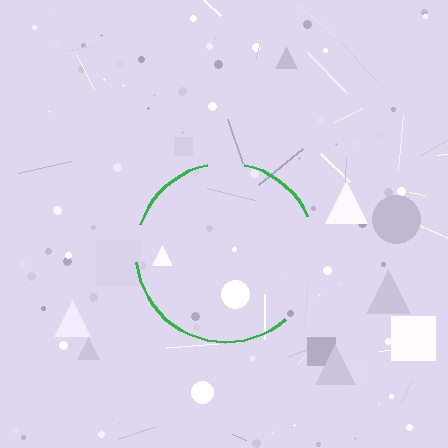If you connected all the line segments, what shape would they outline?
They would outline a circle.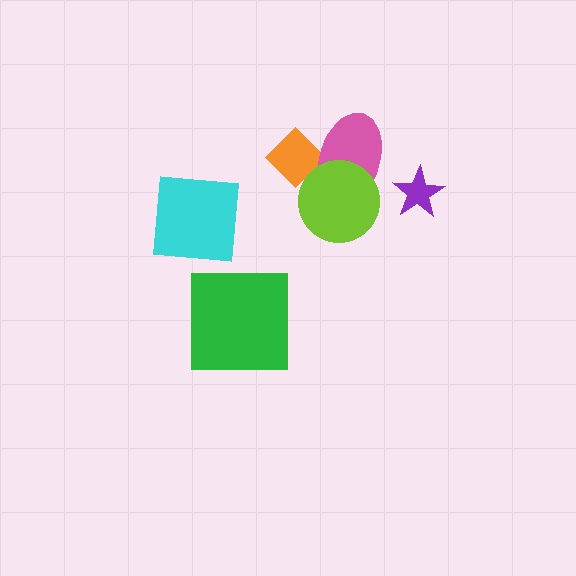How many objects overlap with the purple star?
0 objects overlap with the purple star.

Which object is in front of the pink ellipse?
The lime circle is in front of the pink ellipse.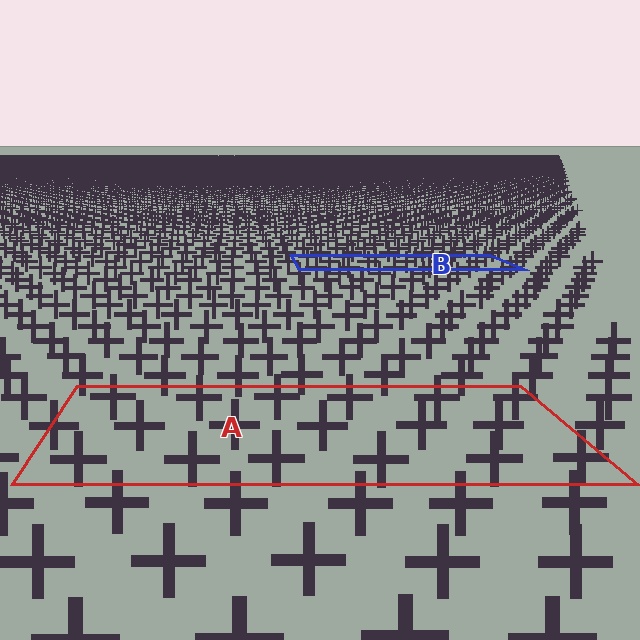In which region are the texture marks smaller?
The texture marks are smaller in region B, because it is farther away.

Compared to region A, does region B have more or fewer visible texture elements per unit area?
Region B has more texture elements per unit area — they are packed more densely because it is farther away.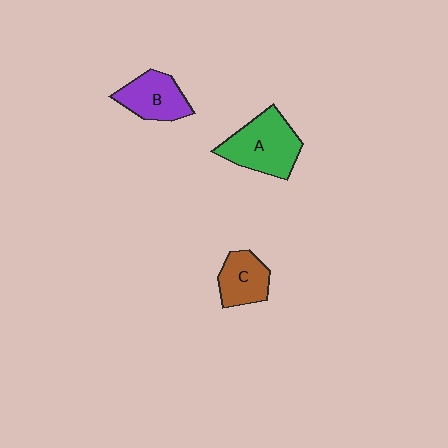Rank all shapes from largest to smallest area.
From largest to smallest: A (green), B (purple), C (brown).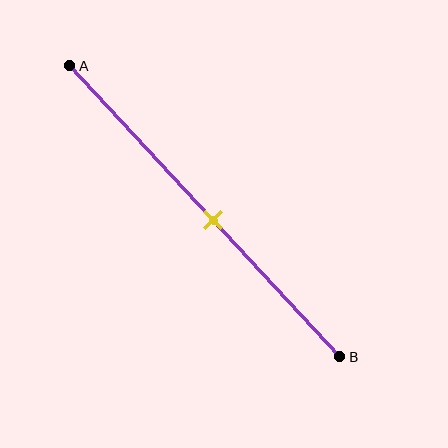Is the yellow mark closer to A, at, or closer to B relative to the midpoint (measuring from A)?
The yellow mark is closer to point B than the midpoint of segment AB.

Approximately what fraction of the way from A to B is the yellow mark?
The yellow mark is approximately 55% of the way from A to B.